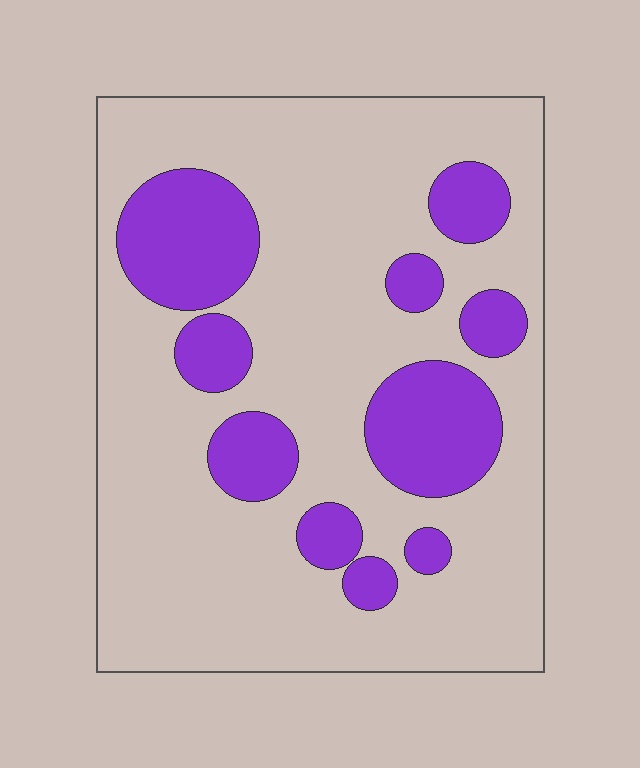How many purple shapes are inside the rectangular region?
10.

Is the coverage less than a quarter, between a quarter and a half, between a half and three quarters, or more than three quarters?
Less than a quarter.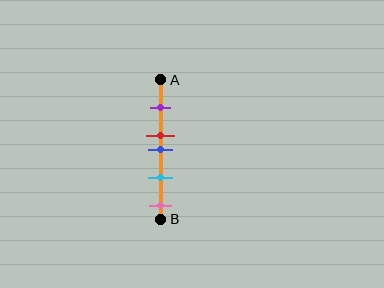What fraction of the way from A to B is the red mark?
The red mark is approximately 40% (0.4) of the way from A to B.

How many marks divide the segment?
There are 5 marks dividing the segment.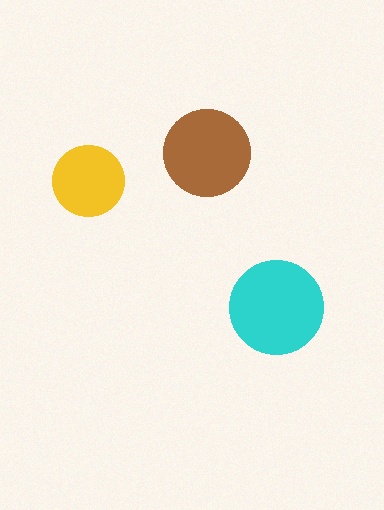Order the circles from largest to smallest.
the cyan one, the brown one, the yellow one.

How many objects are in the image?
There are 3 objects in the image.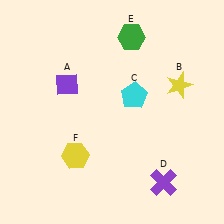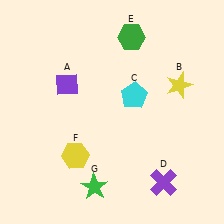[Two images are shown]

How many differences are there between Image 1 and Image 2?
There is 1 difference between the two images.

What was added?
A green star (G) was added in Image 2.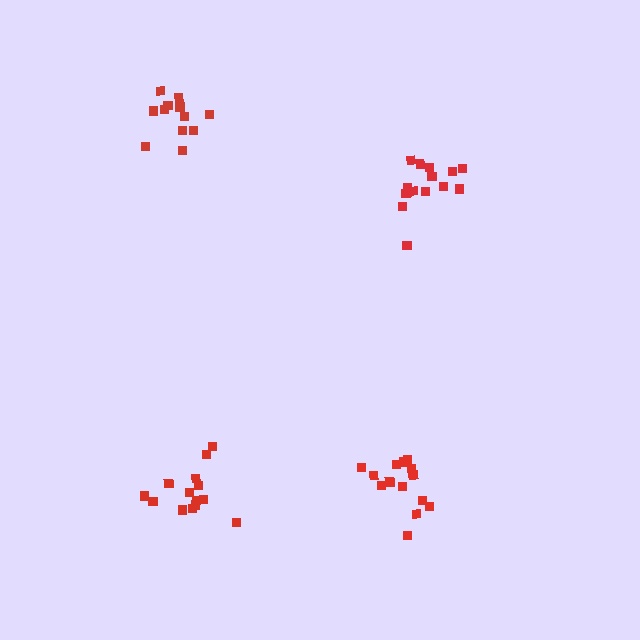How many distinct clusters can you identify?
There are 4 distinct clusters.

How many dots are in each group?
Group 1: 16 dots, Group 2: 12 dots, Group 3: 14 dots, Group 4: 14 dots (56 total).